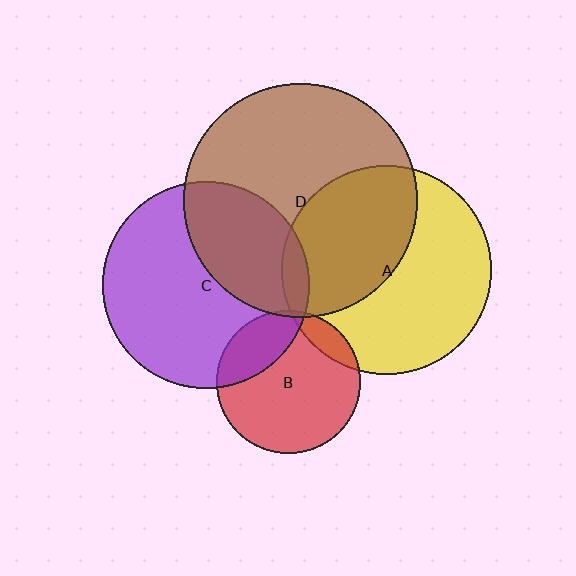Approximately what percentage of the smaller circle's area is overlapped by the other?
Approximately 5%.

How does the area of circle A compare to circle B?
Approximately 2.1 times.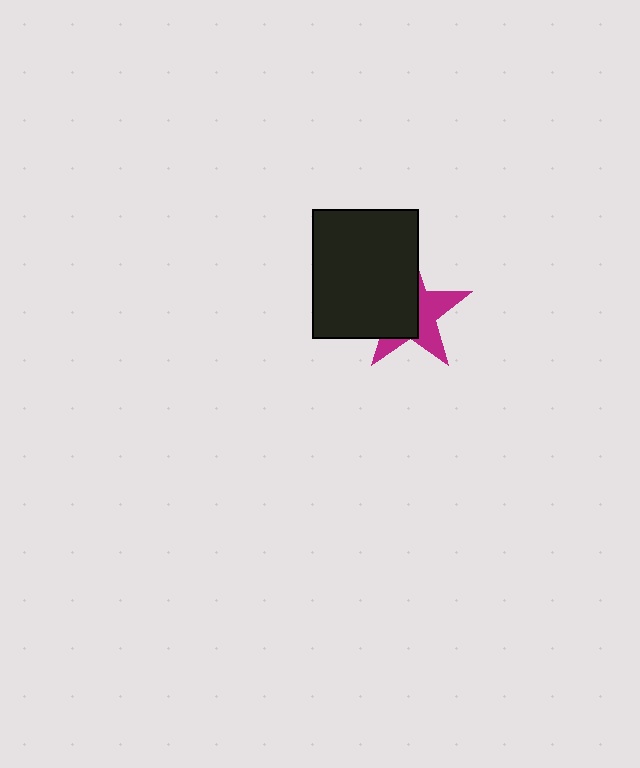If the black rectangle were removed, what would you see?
You would see the complete magenta star.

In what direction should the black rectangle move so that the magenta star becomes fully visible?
The black rectangle should move left. That is the shortest direction to clear the overlap and leave the magenta star fully visible.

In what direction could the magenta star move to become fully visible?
The magenta star could move right. That would shift it out from behind the black rectangle entirely.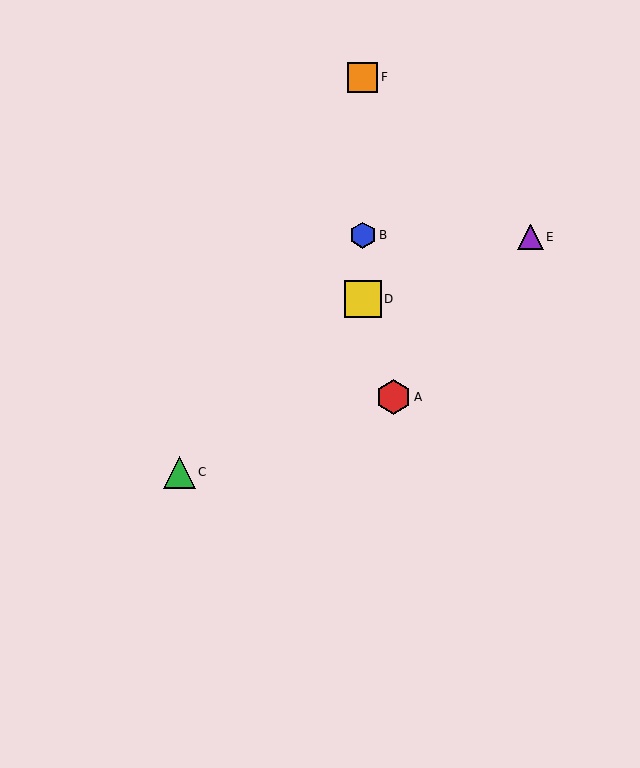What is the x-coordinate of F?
Object F is at x≈363.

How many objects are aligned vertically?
3 objects (B, D, F) are aligned vertically.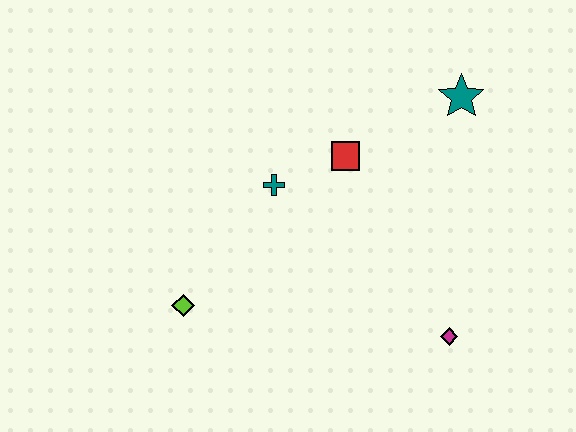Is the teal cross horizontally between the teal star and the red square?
No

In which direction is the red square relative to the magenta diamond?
The red square is above the magenta diamond.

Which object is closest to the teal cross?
The red square is closest to the teal cross.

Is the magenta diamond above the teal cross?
No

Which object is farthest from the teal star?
The lime diamond is farthest from the teal star.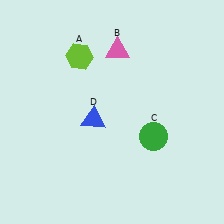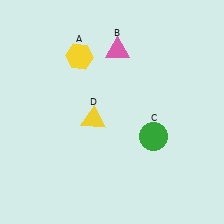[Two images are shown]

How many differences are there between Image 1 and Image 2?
There are 2 differences between the two images.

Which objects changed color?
A changed from lime to yellow. D changed from blue to yellow.